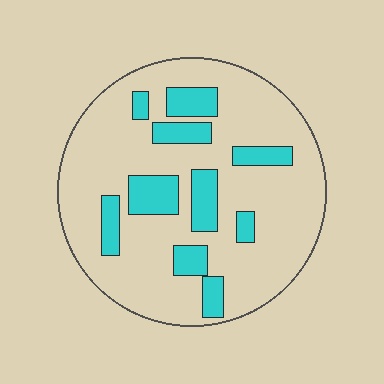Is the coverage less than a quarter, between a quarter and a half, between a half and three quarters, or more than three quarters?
Less than a quarter.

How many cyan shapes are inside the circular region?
10.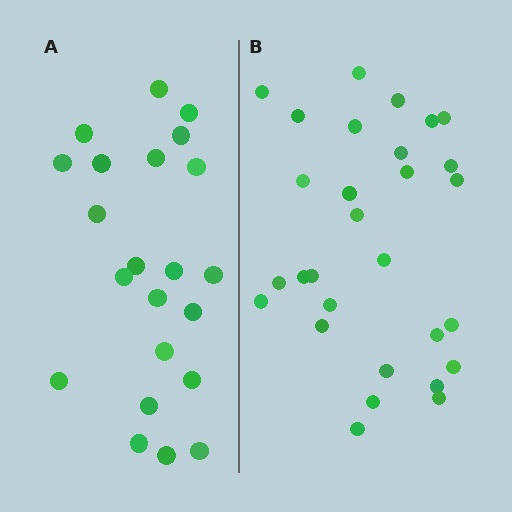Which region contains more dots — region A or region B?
Region B (the right region) has more dots.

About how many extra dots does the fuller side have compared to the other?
Region B has roughly 8 or so more dots than region A.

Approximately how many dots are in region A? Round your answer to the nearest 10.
About 20 dots. (The exact count is 22, which rounds to 20.)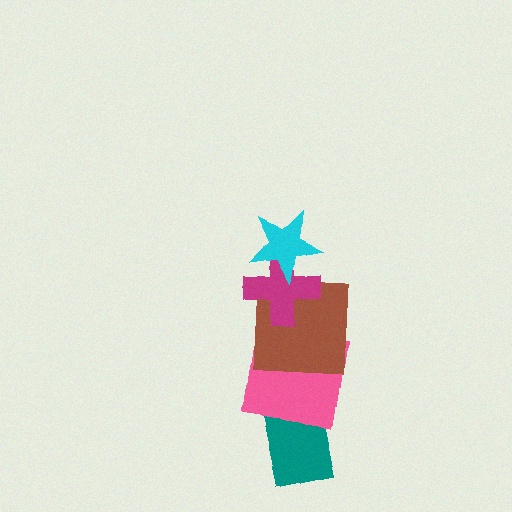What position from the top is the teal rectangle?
The teal rectangle is 5th from the top.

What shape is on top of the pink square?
The brown square is on top of the pink square.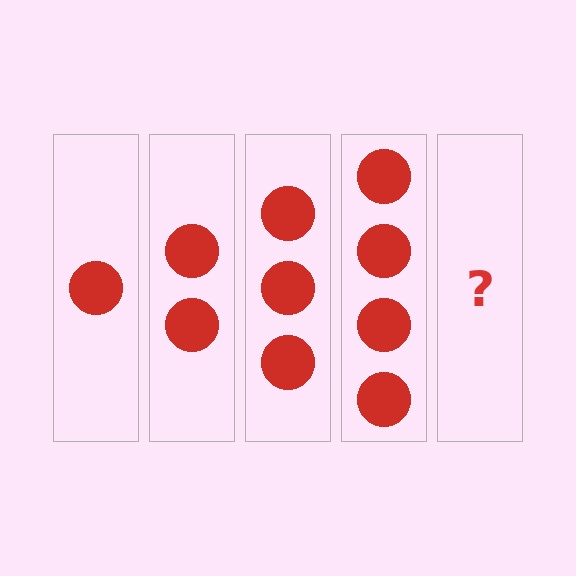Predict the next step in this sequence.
The next step is 5 circles.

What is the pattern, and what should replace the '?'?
The pattern is that each step adds one more circle. The '?' should be 5 circles.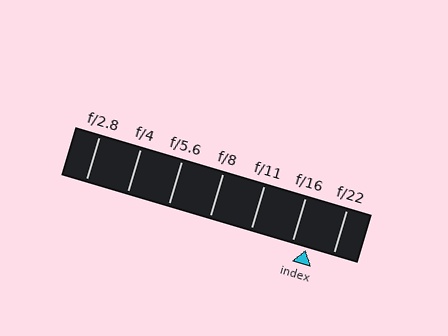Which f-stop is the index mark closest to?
The index mark is closest to f/16.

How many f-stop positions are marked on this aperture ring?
There are 7 f-stop positions marked.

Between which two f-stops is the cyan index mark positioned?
The index mark is between f/16 and f/22.